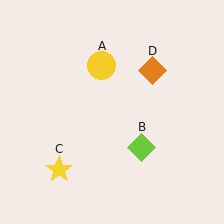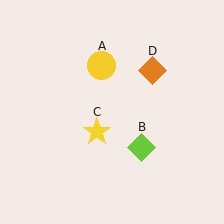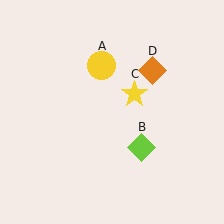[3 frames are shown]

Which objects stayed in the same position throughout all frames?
Yellow circle (object A) and lime diamond (object B) and orange diamond (object D) remained stationary.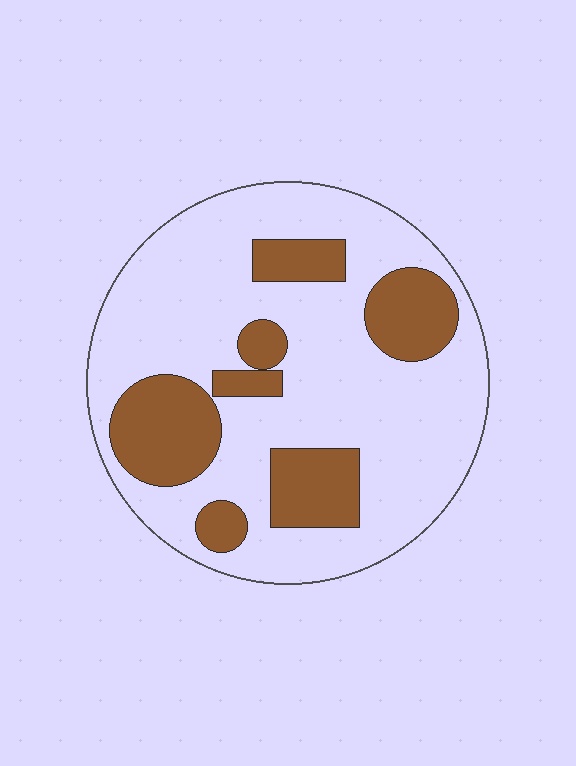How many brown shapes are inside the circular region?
7.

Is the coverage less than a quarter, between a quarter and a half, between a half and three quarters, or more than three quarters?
Between a quarter and a half.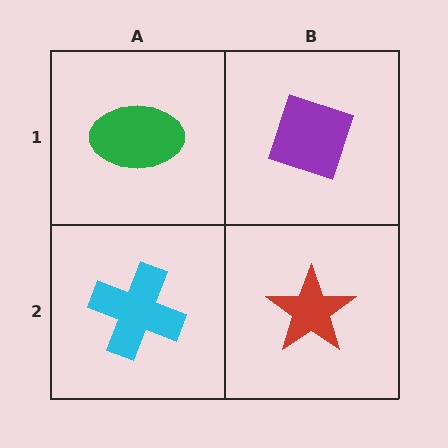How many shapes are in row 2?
2 shapes.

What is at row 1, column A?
A green ellipse.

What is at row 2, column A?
A cyan cross.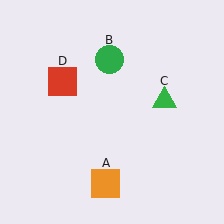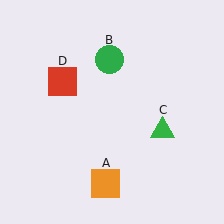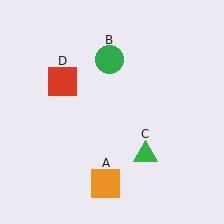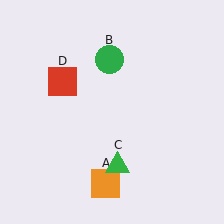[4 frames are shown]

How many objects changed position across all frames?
1 object changed position: green triangle (object C).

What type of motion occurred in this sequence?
The green triangle (object C) rotated clockwise around the center of the scene.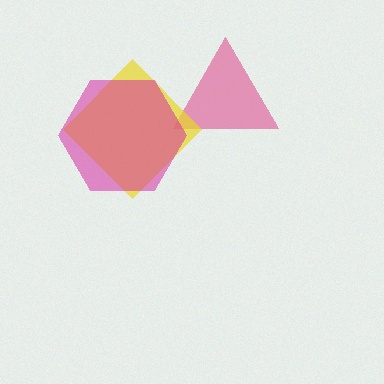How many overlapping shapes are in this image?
There are 3 overlapping shapes in the image.